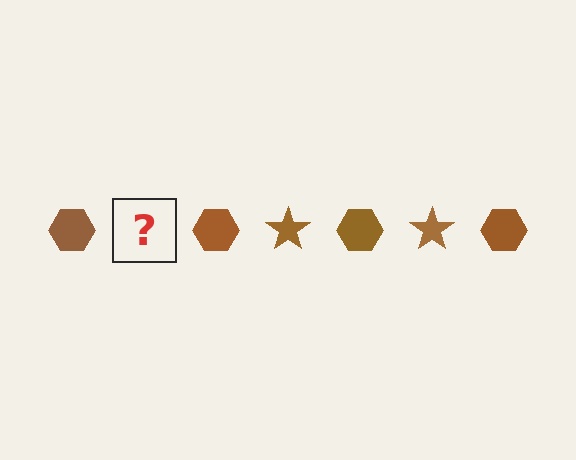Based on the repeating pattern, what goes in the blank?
The blank should be a brown star.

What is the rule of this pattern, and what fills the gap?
The rule is that the pattern cycles through hexagon, star shapes in brown. The gap should be filled with a brown star.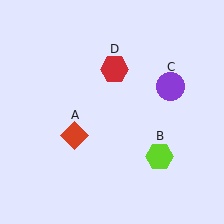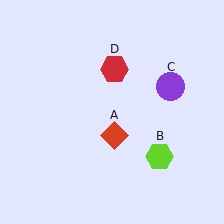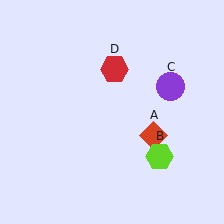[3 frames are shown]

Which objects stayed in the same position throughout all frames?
Lime hexagon (object B) and purple circle (object C) and red hexagon (object D) remained stationary.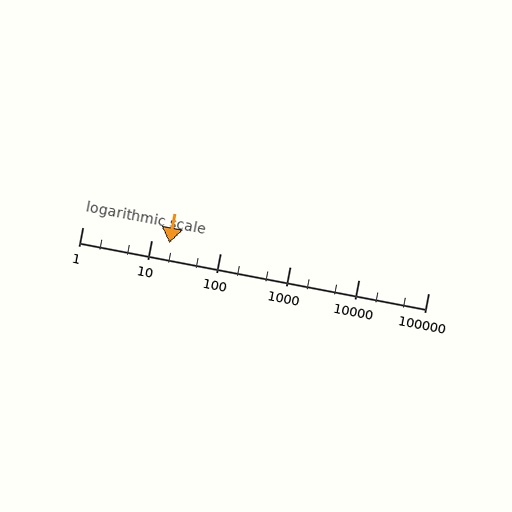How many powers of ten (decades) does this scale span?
The scale spans 5 decades, from 1 to 100000.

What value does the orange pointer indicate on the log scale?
The pointer indicates approximately 18.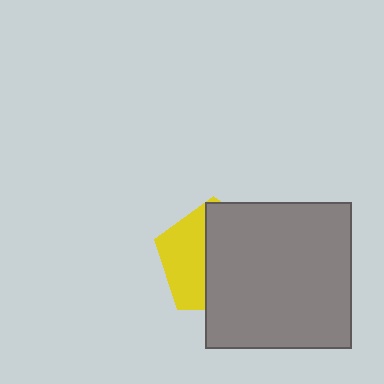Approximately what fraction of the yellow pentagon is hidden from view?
Roughly 59% of the yellow pentagon is hidden behind the gray square.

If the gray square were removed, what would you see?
You would see the complete yellow pentagon.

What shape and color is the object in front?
The object in front is a gray square.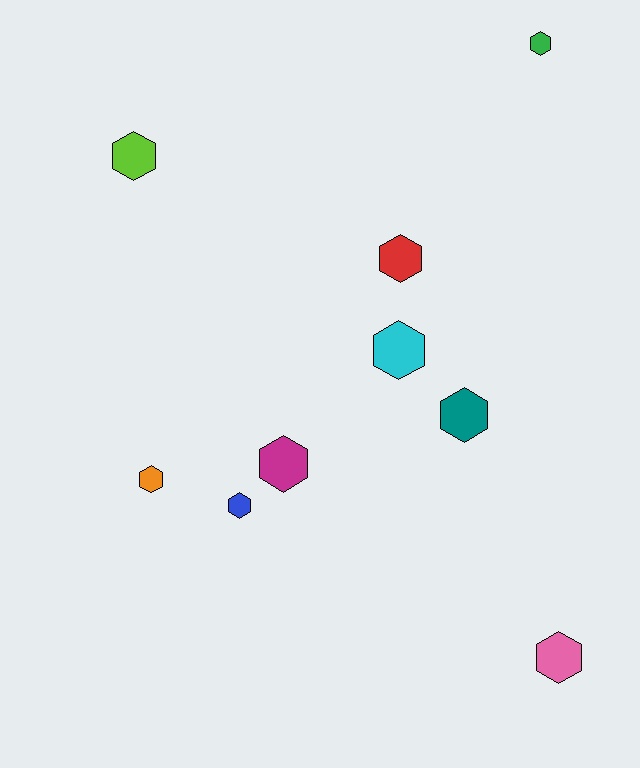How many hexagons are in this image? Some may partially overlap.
There are 9 hexagons.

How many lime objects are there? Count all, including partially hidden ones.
There is 1 lime object.